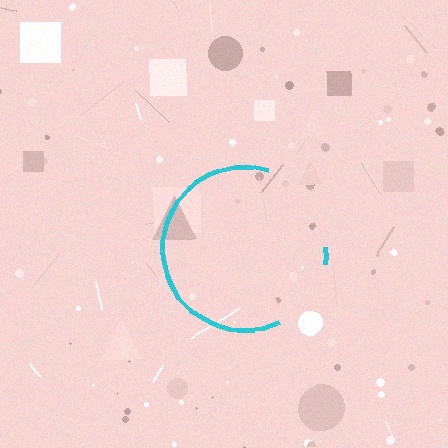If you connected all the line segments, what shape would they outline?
They would outline a circle.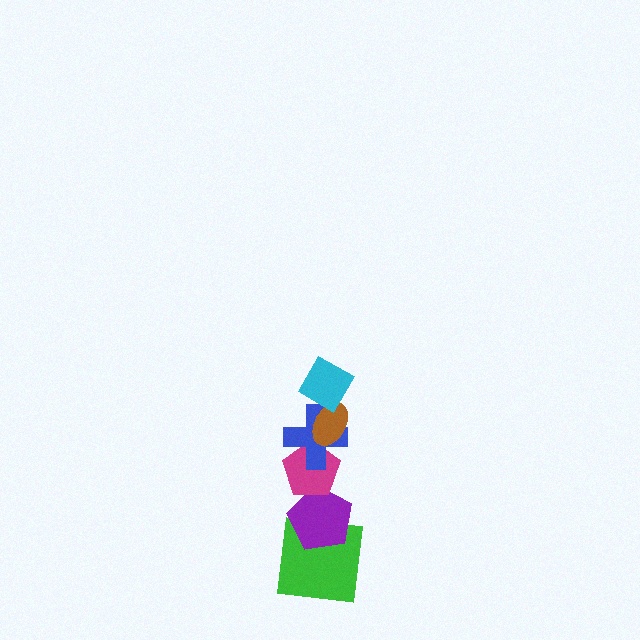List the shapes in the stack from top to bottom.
From top to bottom: the cyan diamond, the brown ellipse, the blue cross, the magenta pentagon, the purple pentagon, the green square.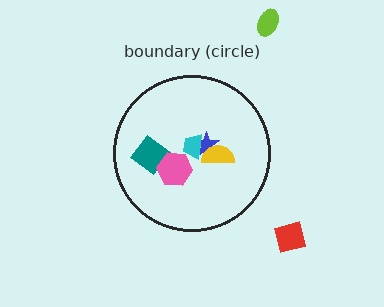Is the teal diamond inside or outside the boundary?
Inside.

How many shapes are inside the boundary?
5 inside, 2 outside.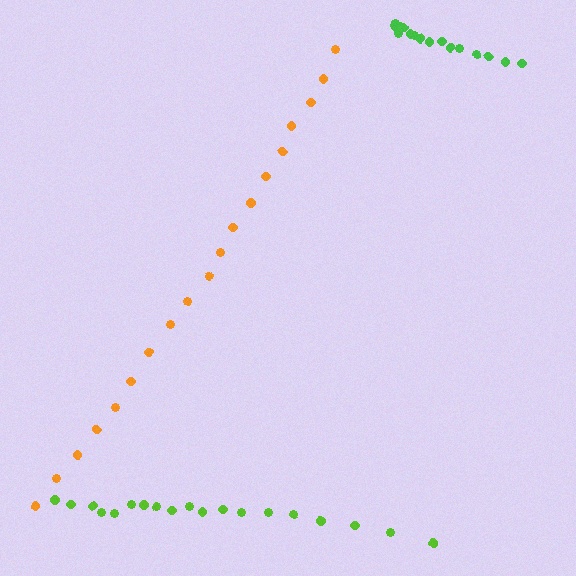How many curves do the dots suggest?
There are 3 distinct paths.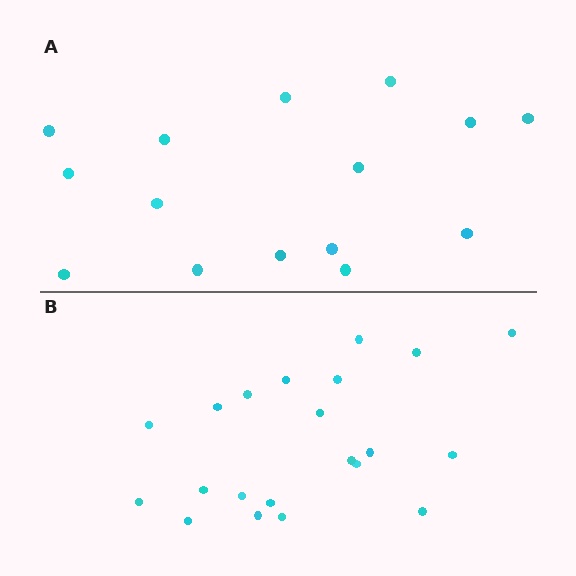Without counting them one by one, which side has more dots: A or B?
Region B (the bottom region) has more dots.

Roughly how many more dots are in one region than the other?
Region B has about 6 more dots than region A.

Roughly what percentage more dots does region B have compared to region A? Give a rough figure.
About 40% more.